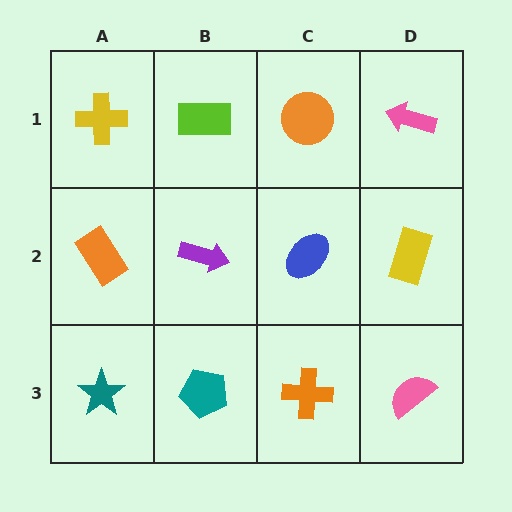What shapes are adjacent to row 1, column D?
A yellow rectangle (row 2, column D), an orange circle (row 1, column C).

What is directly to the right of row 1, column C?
A pink arrow.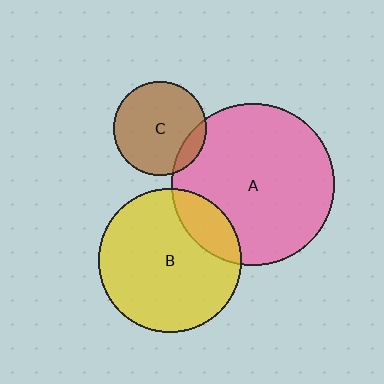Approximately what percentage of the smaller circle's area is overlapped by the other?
Approximately 20%.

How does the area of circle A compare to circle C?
Approximately 3.0 times.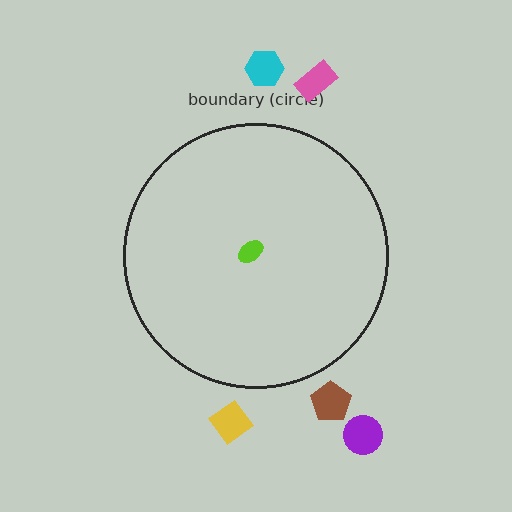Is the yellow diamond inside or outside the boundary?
Outside.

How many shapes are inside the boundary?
1 inside, 5 outside.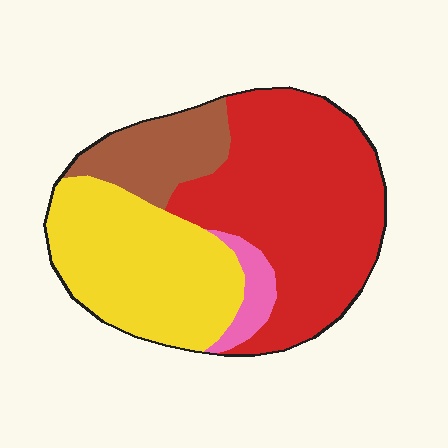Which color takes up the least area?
Pink, at roughly 5%.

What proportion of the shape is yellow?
Yellow takes up between a sixth and a third of the shape.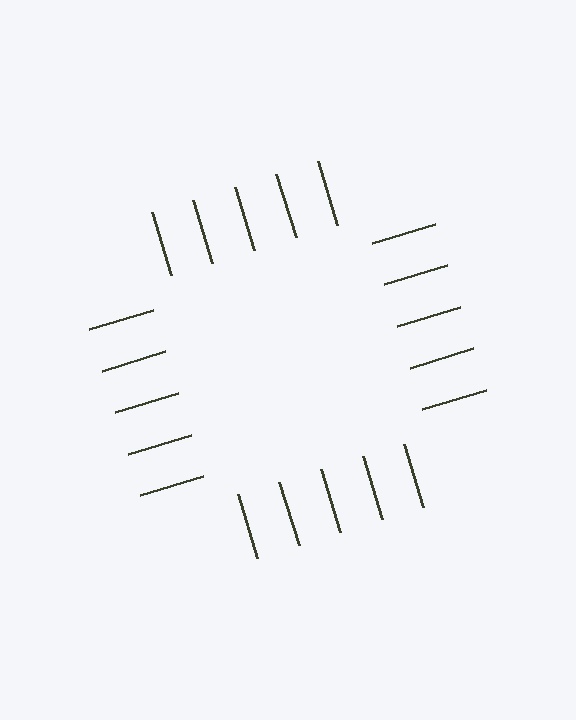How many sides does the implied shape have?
4 sides — the line-ends trace a square.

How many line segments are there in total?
20 — 5 along each of the 4 edges.